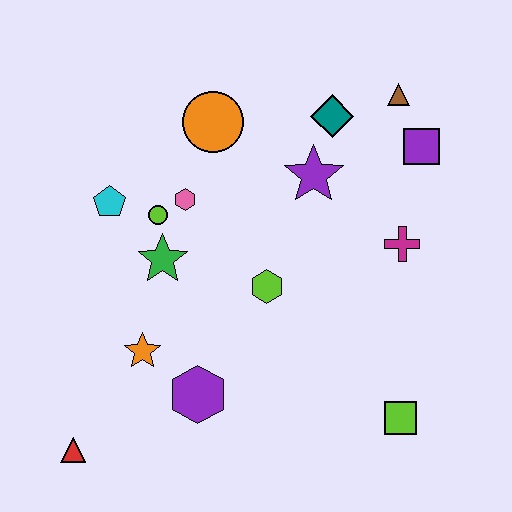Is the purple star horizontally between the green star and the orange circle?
No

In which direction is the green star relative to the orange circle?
The green star is below the orange circle.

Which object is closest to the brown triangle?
The purple square is closest to the brown triangle.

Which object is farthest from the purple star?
The red triangle is farthest from the purple star.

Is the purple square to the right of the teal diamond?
Yes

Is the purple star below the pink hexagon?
No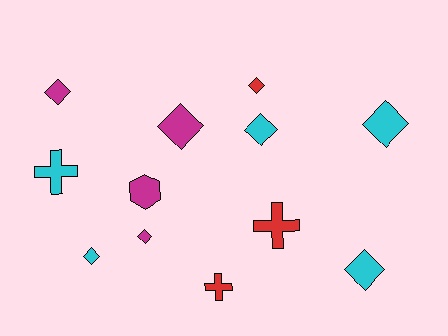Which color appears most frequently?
Cyan, with 5 objects.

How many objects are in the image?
There are 12 objects.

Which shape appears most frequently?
Diamond, with 8 objects.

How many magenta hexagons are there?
There is 1 magenta hexagon.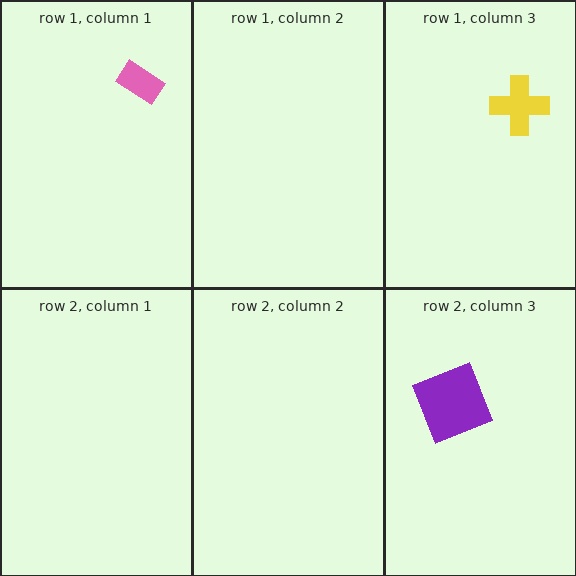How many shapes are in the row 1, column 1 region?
1.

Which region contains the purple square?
The row 2, column 3 region.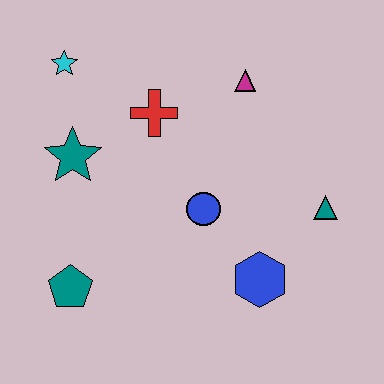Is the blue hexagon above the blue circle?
No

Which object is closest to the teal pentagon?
The teal star is closest to the teal pentagon.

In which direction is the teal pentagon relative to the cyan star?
The teal pentagon is below the cyan star.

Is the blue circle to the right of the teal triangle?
No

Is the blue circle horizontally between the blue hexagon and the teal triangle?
No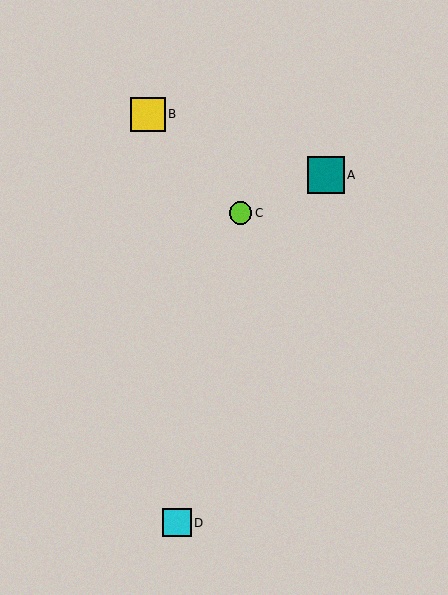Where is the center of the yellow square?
The center of the yellow square is at (148, 114).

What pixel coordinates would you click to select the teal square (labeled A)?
Click at (326, 175) to select the teal square A.